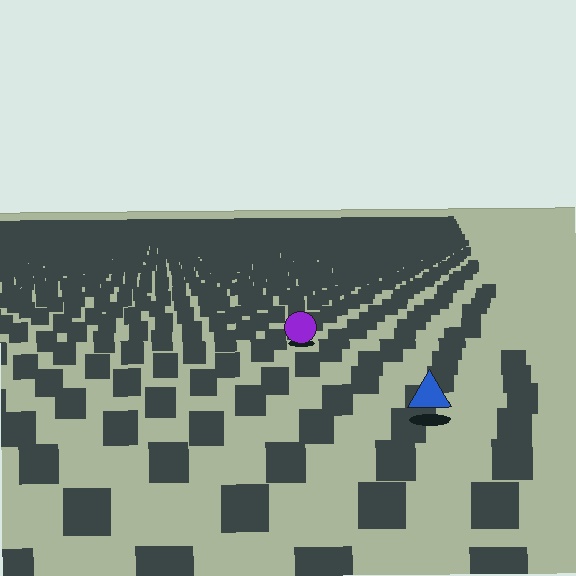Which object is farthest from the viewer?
The purple circle is farthest from the viewer. It appears smaller and the ground texture around it is denser.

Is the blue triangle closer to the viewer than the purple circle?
Yes. The blue triangle is closer — you can tell from the texture gradient: the ground texture is coarser near it.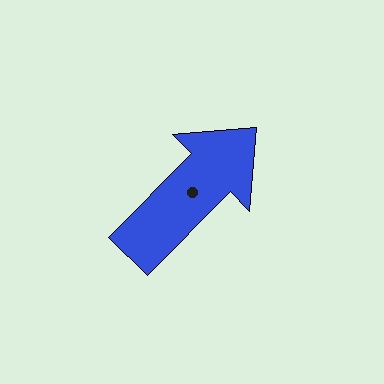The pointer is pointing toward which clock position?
Roughly 1 o'clock.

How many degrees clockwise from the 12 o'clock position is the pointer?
Approximately 45 degrees.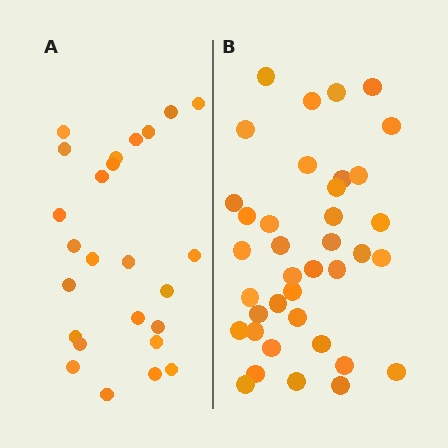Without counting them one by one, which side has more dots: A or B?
Region B (the right region) has more dots.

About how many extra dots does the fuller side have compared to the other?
Region B has approximately 15 more dots than region A.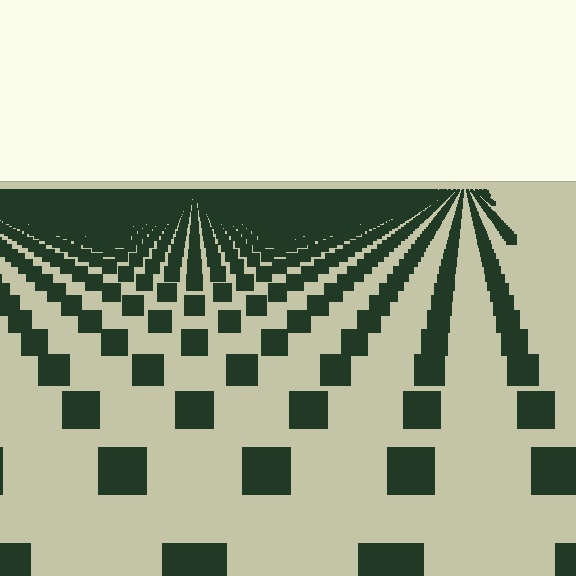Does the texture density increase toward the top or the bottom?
Density increases toward the top.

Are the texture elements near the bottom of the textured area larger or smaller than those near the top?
Larger. Near the bottom, elements are closer to the viewer and appear at a bigger on-screen size.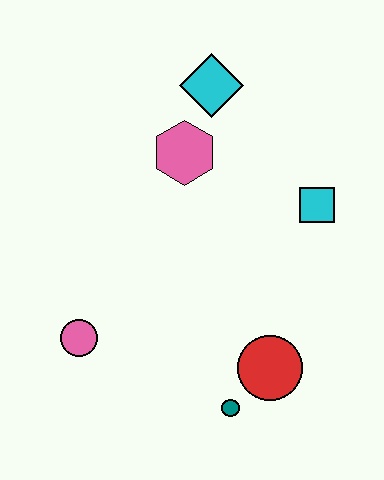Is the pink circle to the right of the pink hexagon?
No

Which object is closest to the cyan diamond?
The pink hexagon is closest to the cyan diamond.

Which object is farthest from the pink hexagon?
The teal circle is farthest from the pink hexagon.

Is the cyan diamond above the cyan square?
Yes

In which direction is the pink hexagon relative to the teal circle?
The pink hexagon is above the teal circle.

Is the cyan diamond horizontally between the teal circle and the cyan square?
No